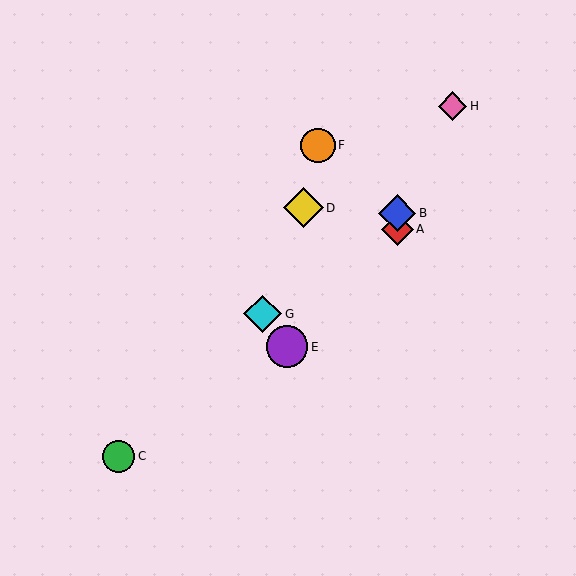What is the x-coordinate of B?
Object B is at x≈397.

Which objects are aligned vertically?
Objects A, B are aligned vertically.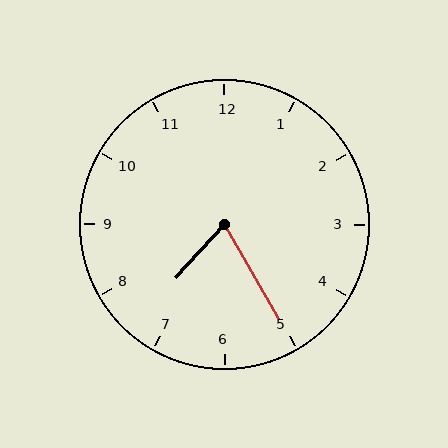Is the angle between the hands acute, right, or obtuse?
It is acute.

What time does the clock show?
7:25.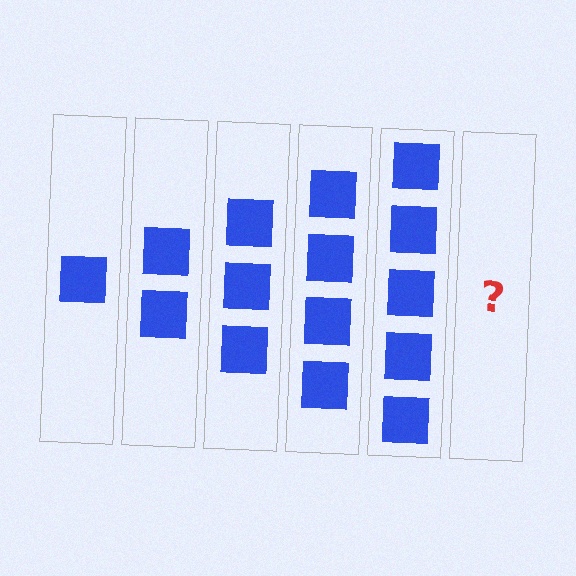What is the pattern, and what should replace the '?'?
The pattern is that each step adds one more square. The '?' should be 6 squares.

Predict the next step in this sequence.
The next step is 6 squares.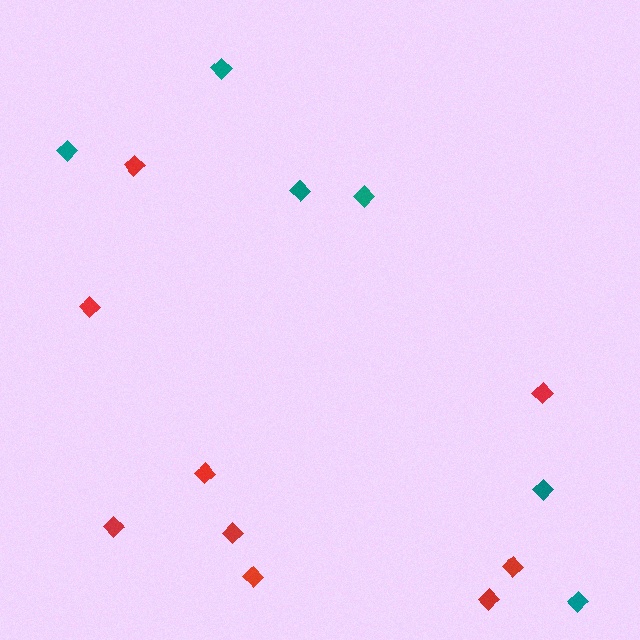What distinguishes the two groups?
There are 2 groups: one group of red diamonds (9) and one group of teal diamonds (6).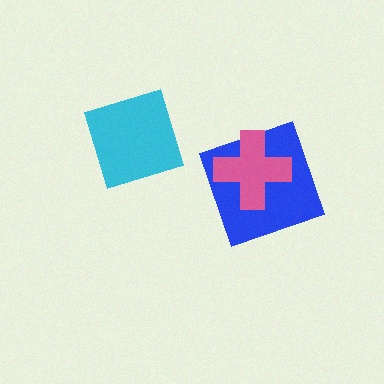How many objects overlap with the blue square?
1 object overlaps with the blue square.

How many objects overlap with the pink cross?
1 object overlaps with the pink cross.